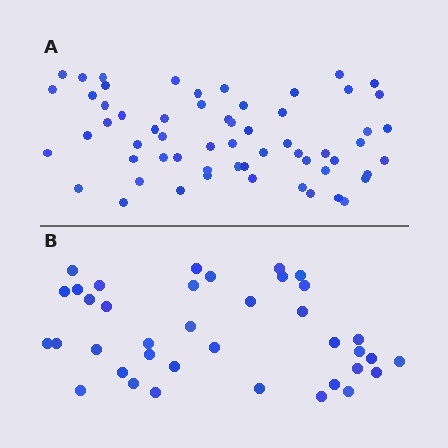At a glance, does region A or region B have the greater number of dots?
Region A (the top region) has more dots.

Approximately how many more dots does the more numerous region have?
Region A has approximately 20 more dots than region B.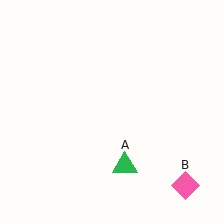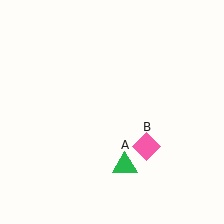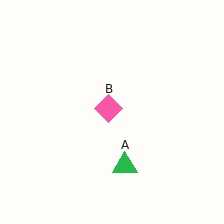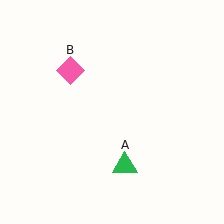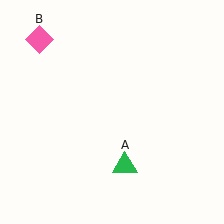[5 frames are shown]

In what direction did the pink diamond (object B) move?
The pink diamond (object B) moved up and to the left.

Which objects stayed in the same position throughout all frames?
Green triangle (object A) remained stationary.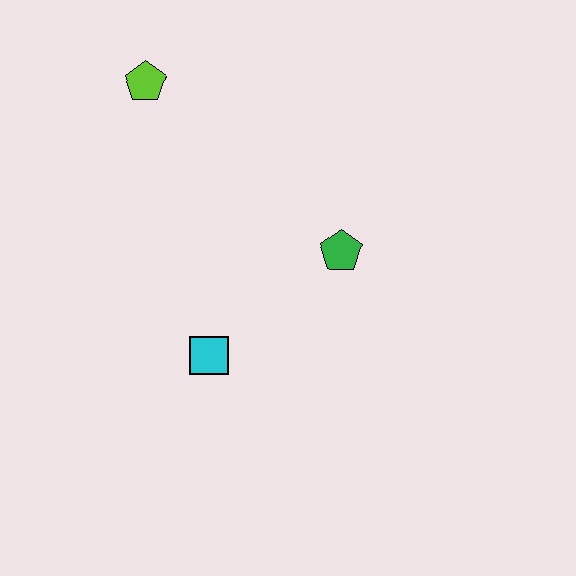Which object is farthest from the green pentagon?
The lime pentagon is farthest from the green pentagon.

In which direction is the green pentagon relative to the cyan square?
The green pentagon is to the right of the cyan square.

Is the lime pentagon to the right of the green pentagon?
No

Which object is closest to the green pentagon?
The cyan square is closest to the green pentagon.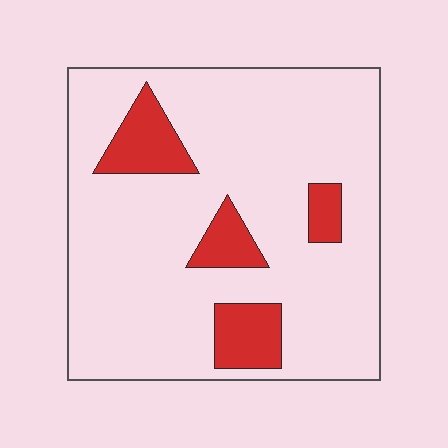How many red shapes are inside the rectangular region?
4.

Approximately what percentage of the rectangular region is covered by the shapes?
Approximately 15%.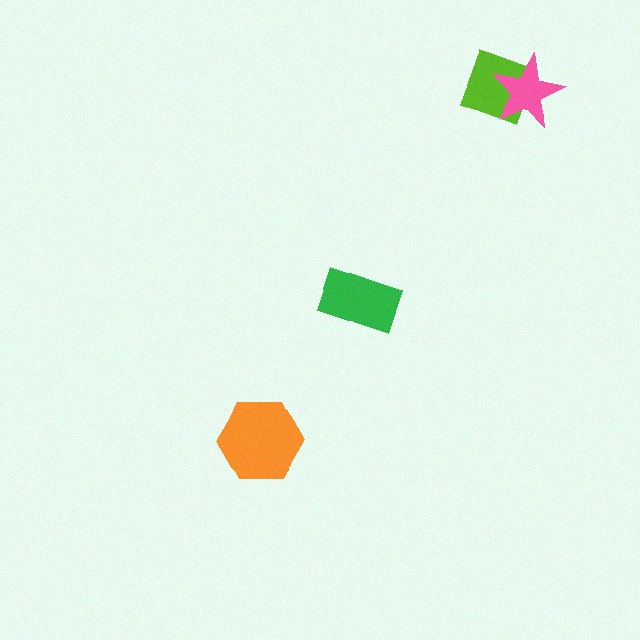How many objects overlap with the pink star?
1 object overlaps with the pink star.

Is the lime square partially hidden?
Yes, it is partially covered by another shape.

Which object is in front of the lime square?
The pink star is in front of the lime square.